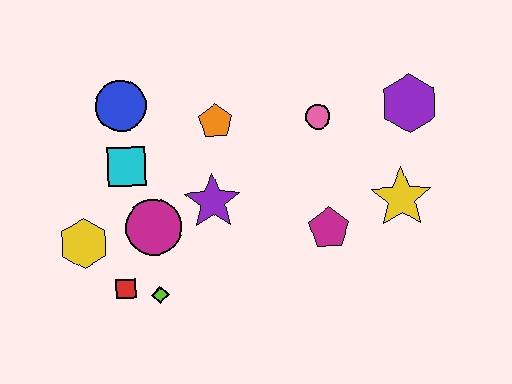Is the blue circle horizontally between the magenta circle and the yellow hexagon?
Yes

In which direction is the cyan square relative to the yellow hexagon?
The cyan square is above the yellow hexagon.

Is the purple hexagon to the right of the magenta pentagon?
Yes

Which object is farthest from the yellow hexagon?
The purple hexagon is farthest from the yellow hexagon.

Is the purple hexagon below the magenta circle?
No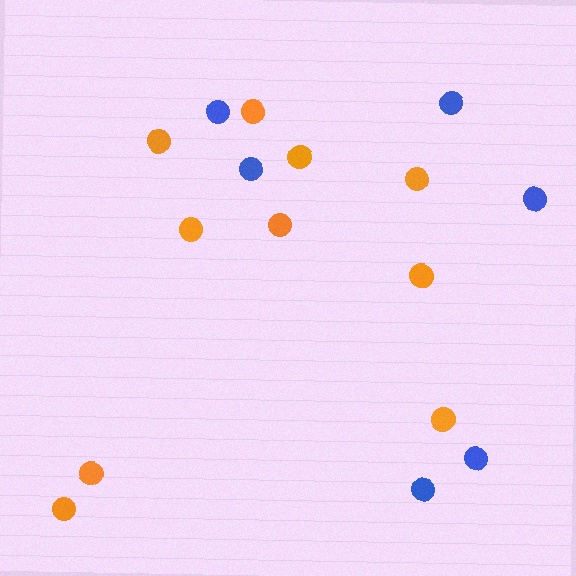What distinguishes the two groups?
There are 2 groups: one group of orange circles (10) and one group of blue circles (6).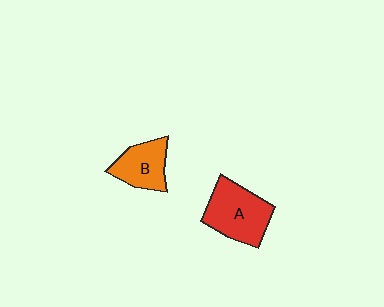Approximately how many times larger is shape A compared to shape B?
Approximately 1.4 times.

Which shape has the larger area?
Shape A (red).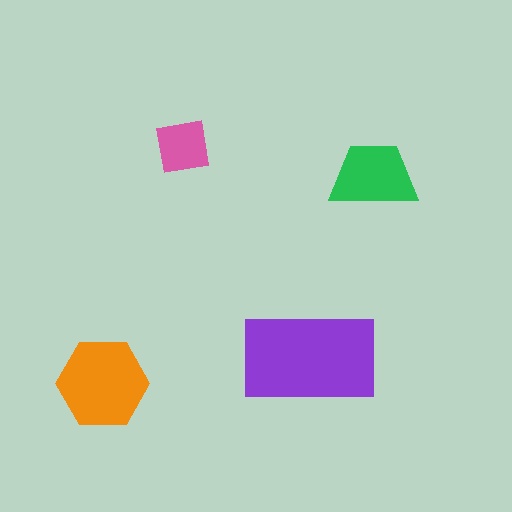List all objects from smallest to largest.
The pink square, the green trapezoid, the orange hexagon, the purple rectangle.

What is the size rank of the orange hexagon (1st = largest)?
2nd.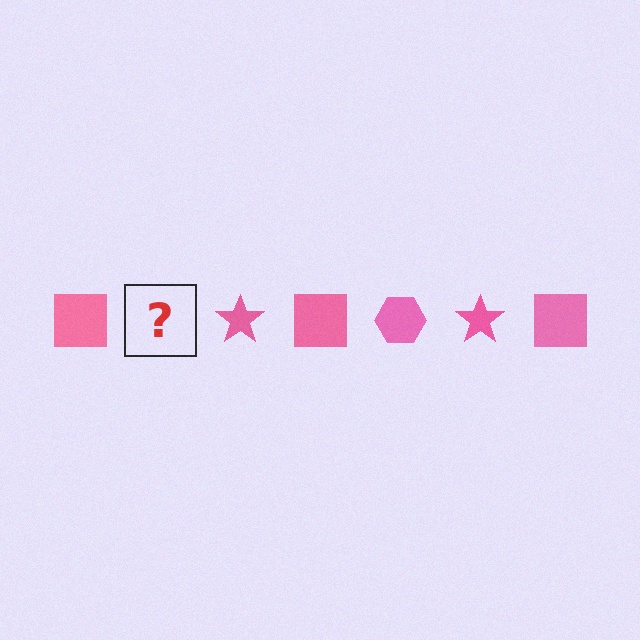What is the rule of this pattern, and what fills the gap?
The rule is that the pattern cycles through square, hexagon, star shapes in pink. The gap should be filled with a pink hexagon.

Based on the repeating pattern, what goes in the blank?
The blank should be a pink hexagon.